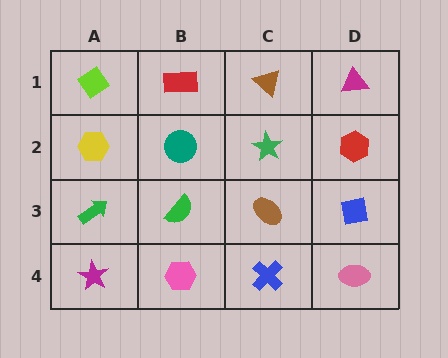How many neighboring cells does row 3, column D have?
3.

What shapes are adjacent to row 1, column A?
A yellow hexagon (row 2, column A), a red rectangle (row 1, column B).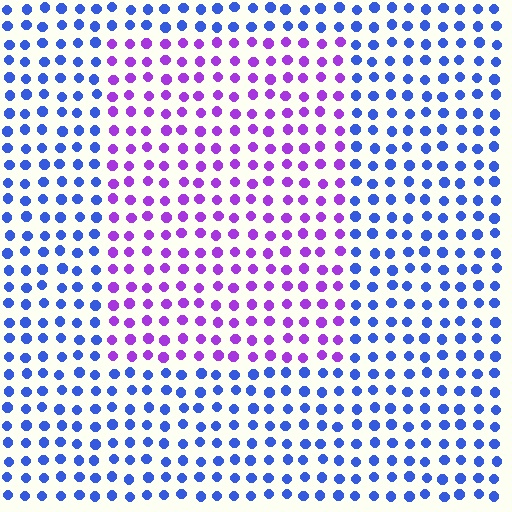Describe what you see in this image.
The image is filled with small blue elements in a uniform arrangement. A rectangle-shaped region is visible where the elements are tinted to a slightly different hue, forming a subtle color boundary.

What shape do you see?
I see a rectangle.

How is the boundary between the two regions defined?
The boundary is defined purely by a slight shift in hue (about 54 degrees). Spacing, size, and orientation are identical on both sides.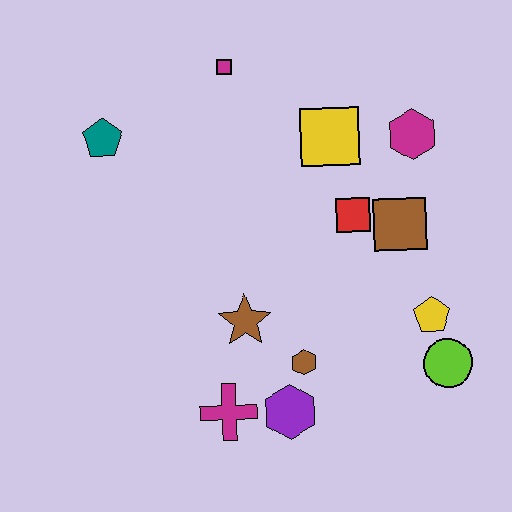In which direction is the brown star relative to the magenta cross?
The brown star is above the magenta cross.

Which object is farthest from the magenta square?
The lime circle is farthest from the magenta square.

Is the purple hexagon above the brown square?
No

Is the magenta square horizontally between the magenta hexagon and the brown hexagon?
No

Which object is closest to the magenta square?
The yellow square is closest to the magenta square.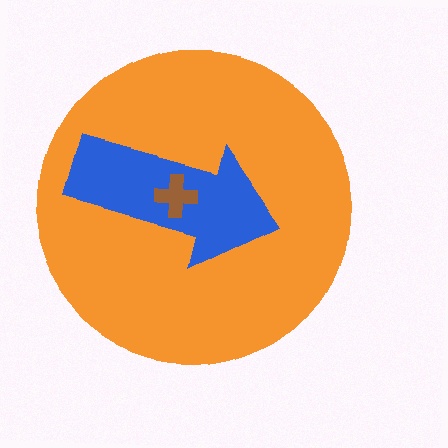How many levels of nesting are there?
3.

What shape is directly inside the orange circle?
The blue arrow.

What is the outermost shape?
The orange circle.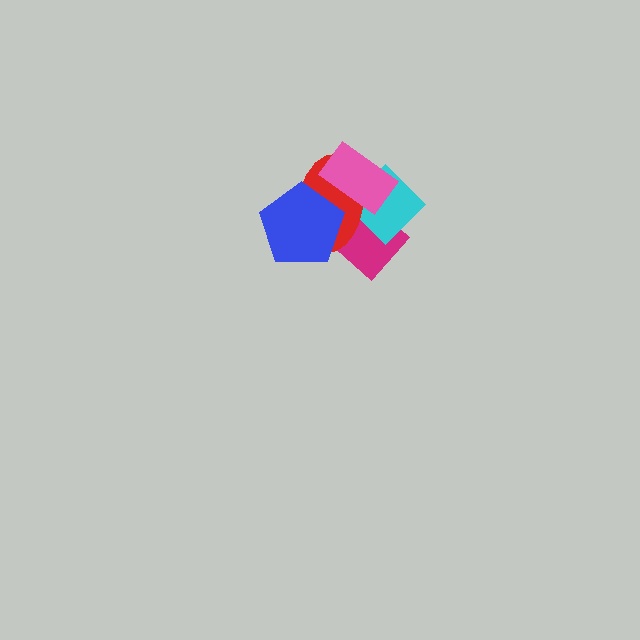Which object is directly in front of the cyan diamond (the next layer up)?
The red ellipse is directly in front of the cyan diamond.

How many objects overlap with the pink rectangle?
3 objects overlap with the pink rectangle.